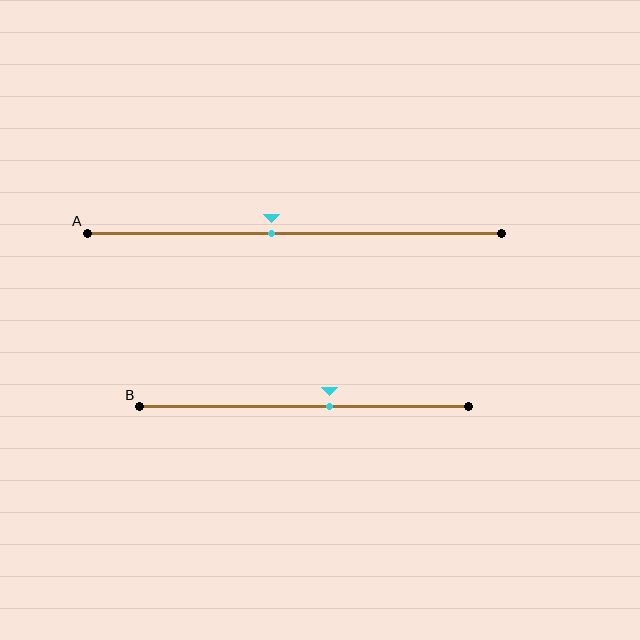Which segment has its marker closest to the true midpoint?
Segment A has its marker closest to the true midpoint.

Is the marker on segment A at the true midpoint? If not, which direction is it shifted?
No, the marker on segment A is shifted to the left by about 5% of the segment length.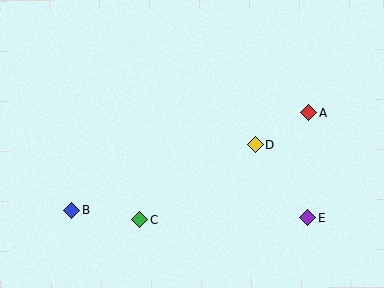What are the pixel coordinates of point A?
Point A is at (309, 112).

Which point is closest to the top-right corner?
Point A is closest to the top-right corner.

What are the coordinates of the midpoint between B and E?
The midpoint between B and E is at (190, 214).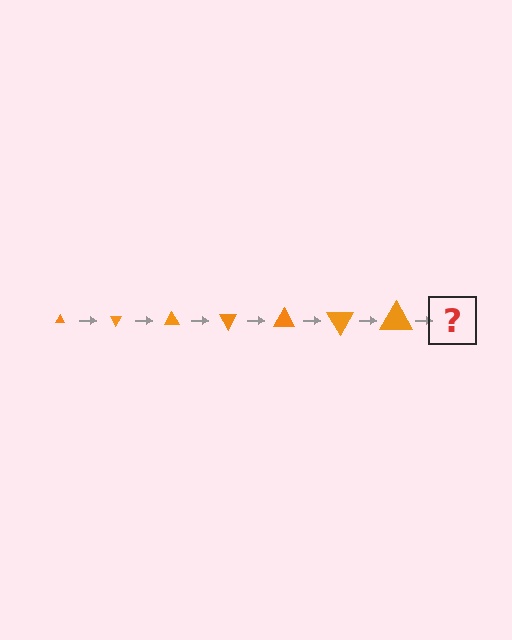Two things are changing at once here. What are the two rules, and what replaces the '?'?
The two rules are that the triangle grows larger each step and it rotates 60 degrees each step. The '?' should be a triangle, larger than the previous one and rotated 420 degrees from the start.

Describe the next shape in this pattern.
It should be a triangle, larger than the previous one and rotated 420 degrees from the start.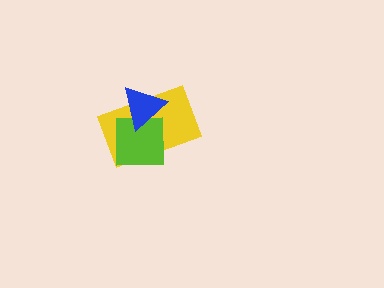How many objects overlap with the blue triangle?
2 objects overlap with the blue triangle.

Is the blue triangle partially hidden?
No, no other shape covers it.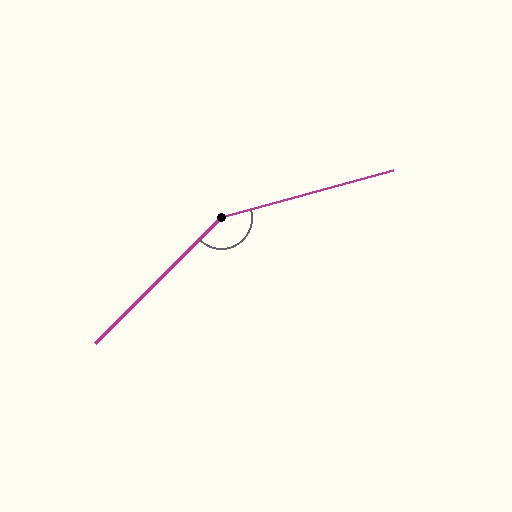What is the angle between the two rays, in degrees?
Approximately 151 degrees.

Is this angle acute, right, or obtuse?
It is obtuse.